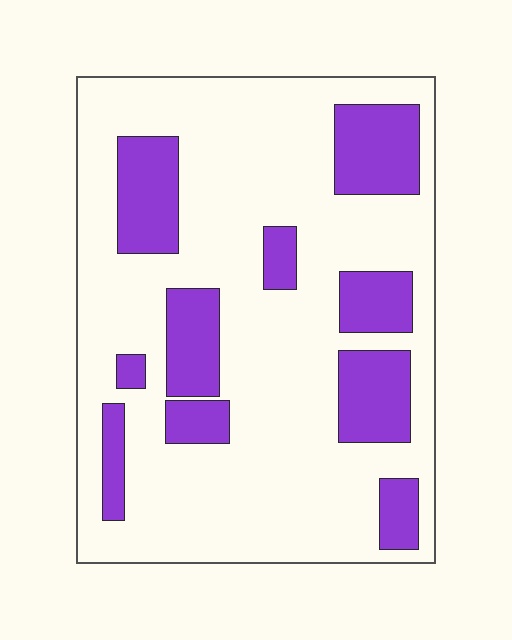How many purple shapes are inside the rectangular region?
10.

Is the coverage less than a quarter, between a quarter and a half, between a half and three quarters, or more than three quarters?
Between a quarter and a half.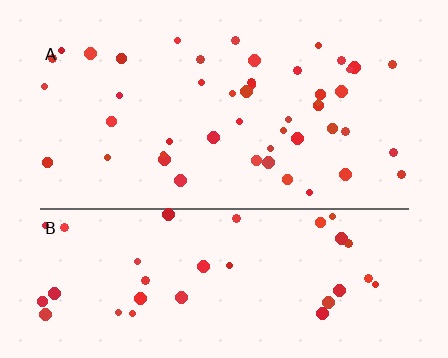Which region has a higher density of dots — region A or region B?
A (the top).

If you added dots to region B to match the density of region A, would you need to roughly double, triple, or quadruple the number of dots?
Approximately double.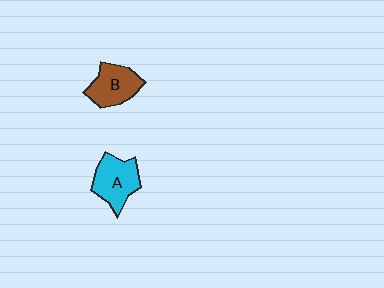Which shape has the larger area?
Shape A (cyan).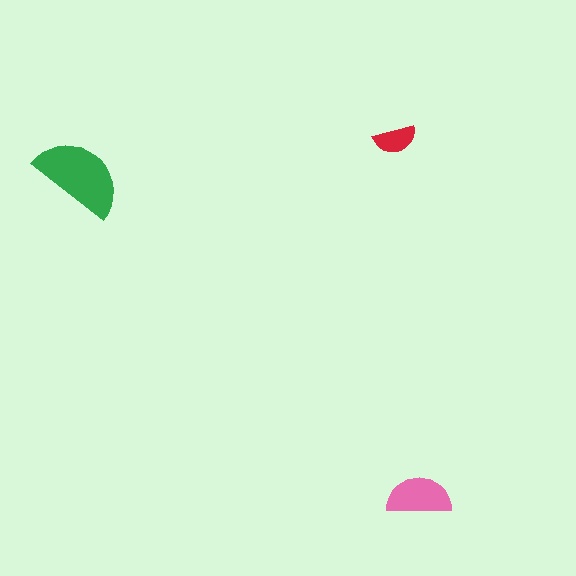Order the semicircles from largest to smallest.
the green one, the pink one, the red one.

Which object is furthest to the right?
The pink semicircle is rightmost.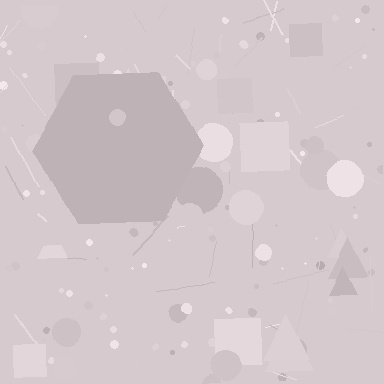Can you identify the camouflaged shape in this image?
The camouflaged shape is a hexagon.